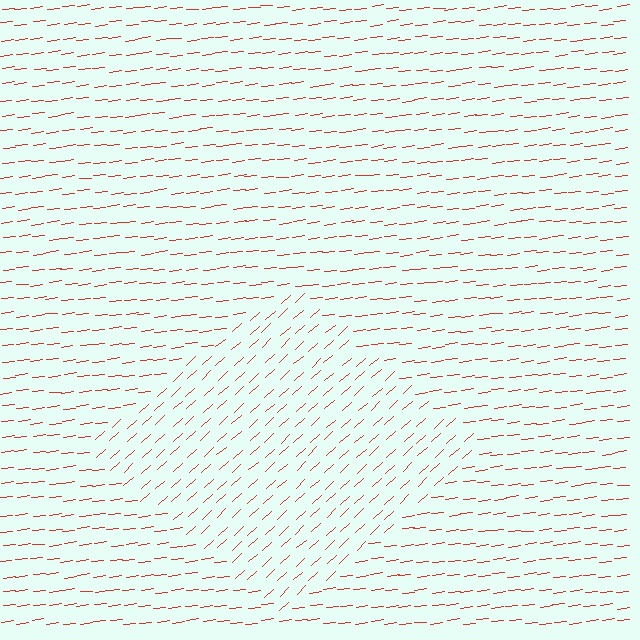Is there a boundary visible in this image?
Yes, there is a texture boundary formed by a change in line orientation.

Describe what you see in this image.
The image is filled with small red line segments. A diamond region in the image has lines oriented differently from the surrounding lines, creating a visible texture boundary.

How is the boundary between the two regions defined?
The boundary is defined purely by a change in line orientation (approximately 36 degrees difference). All lines are the same color and thickness.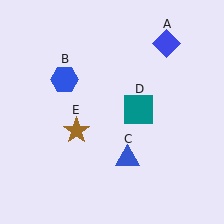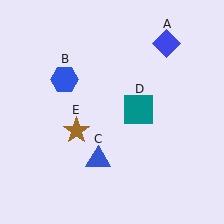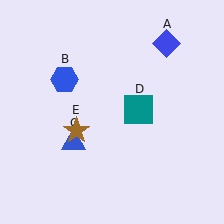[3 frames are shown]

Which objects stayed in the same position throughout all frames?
Blue diamond (object A) and blue hexagon (object B) and teal square (object D) and brown star (object E) remained stationary.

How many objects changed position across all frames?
1 object changed position: blue triangle (object C).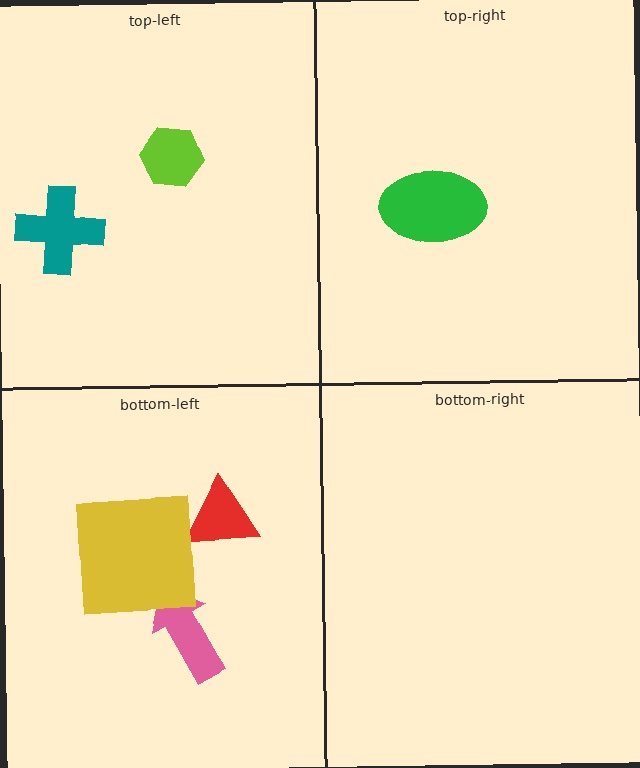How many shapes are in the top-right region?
1.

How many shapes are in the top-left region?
2.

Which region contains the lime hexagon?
The top-left region.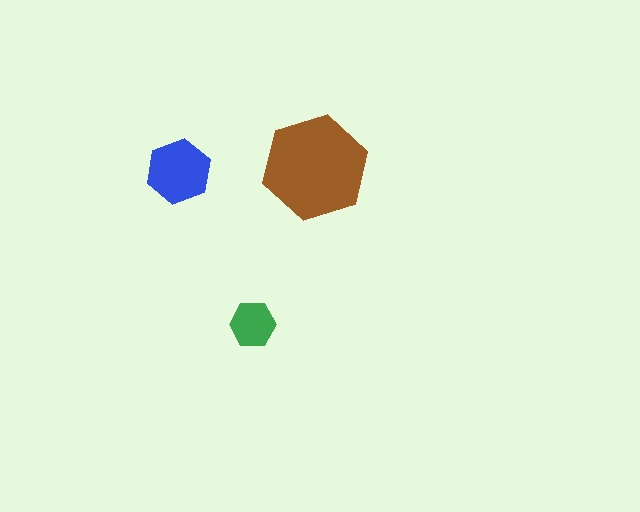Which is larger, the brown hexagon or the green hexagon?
The brown one.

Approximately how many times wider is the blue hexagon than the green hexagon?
About 1.5 times wider.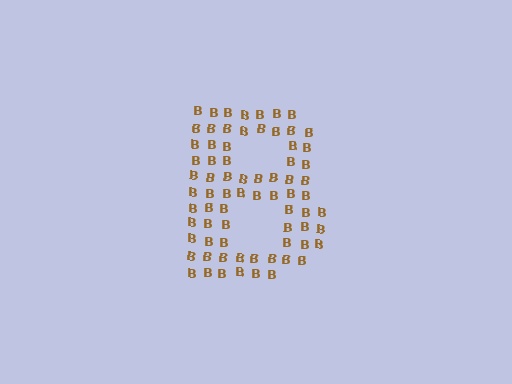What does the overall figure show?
The overall figure shows the letter B.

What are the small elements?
The small elements are letter B's.